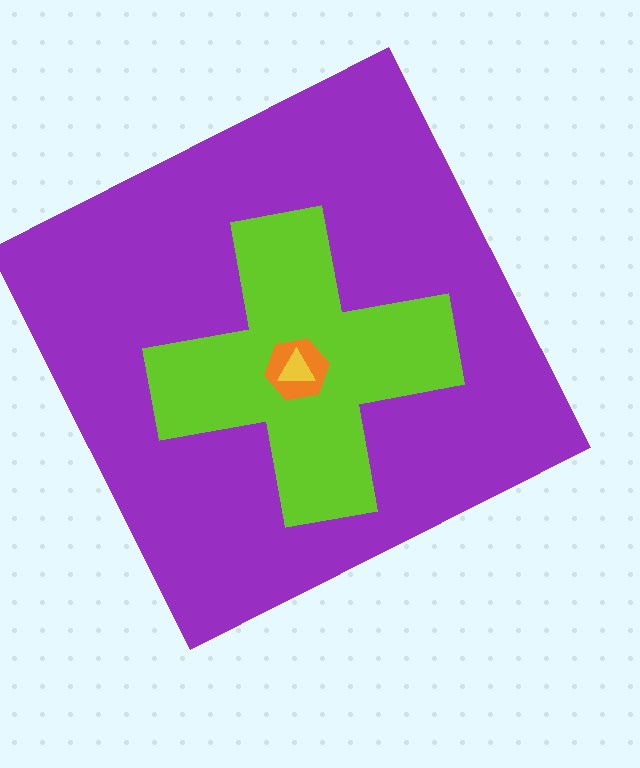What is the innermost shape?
The yellow triangle.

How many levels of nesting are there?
4.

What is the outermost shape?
The purple square.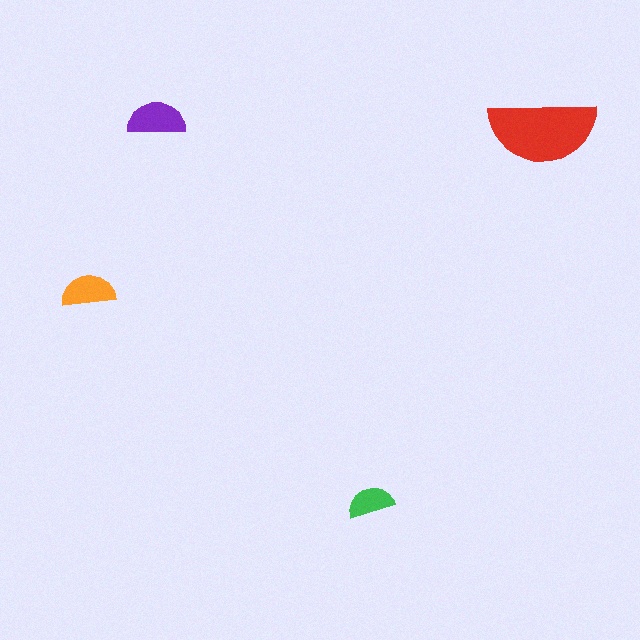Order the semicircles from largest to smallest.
the red one, the purple one, the orange one, the green one.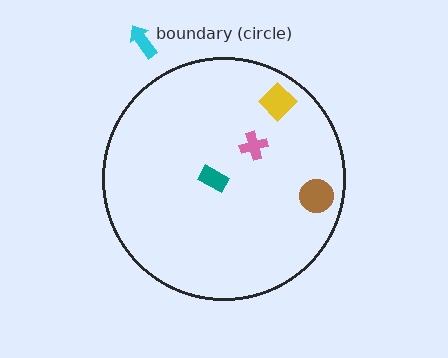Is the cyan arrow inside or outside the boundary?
Outside.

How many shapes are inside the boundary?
4 inside, 1 outside.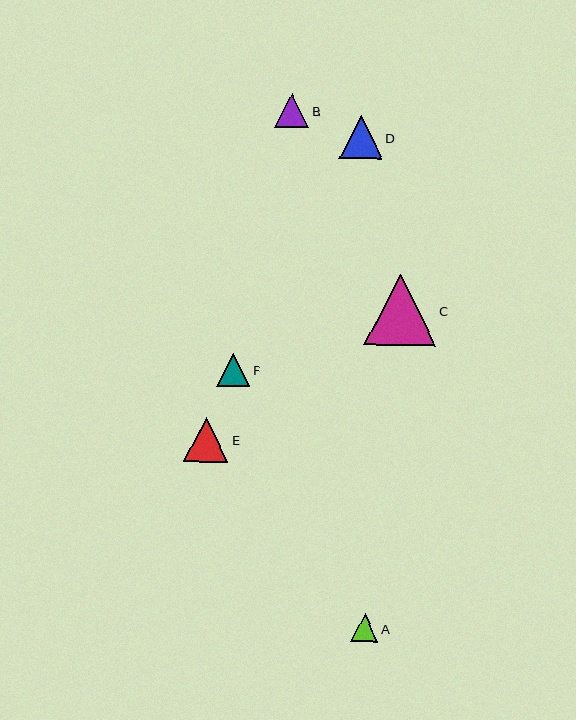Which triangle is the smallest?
Triangle A is the smallest with a size of approximately 28 pixels.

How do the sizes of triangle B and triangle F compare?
Triangle B and triangle F are approximately the same size.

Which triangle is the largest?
Triangle C is the largest with a size of approximately 72 pixels.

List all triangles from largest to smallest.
From largest to smallest: C, E, D, B, F, A.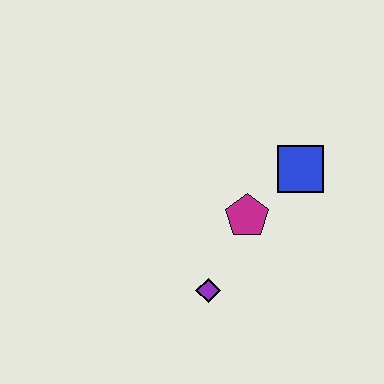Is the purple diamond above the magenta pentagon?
No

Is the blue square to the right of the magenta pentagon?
Yes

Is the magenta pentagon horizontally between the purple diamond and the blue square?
Yes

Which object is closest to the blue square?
The magenta pentagon is closest to the blue square.